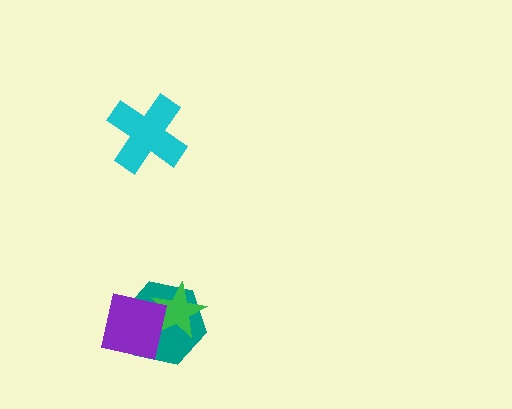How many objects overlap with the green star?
2 objects overlap with the green star.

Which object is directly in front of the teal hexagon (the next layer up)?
The green star is directly in front of the teal hexagon.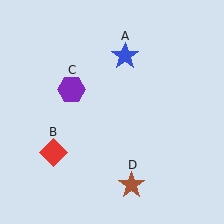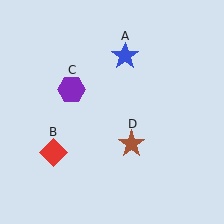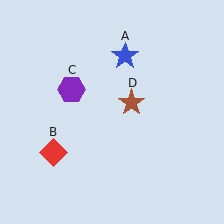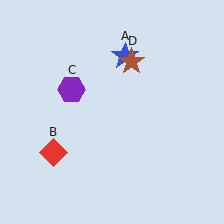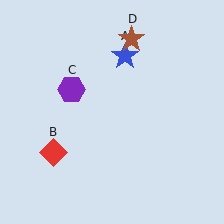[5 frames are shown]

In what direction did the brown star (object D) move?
The brown star (object D) moved up.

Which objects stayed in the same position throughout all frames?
Blue star (object A) and red diamond (object B) and purple hexagon (object C) remained stationary.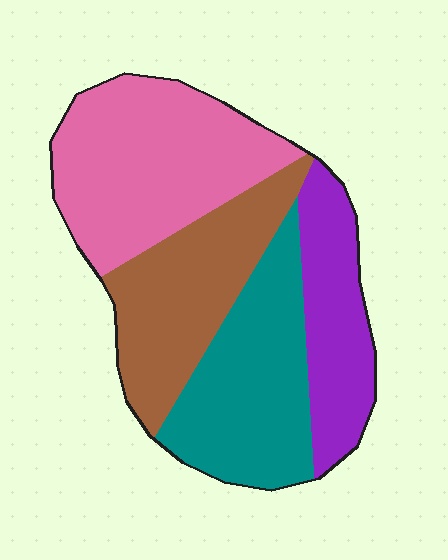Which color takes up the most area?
Pink, at roughly 30%.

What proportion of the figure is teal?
Teal covers 26% of the figure.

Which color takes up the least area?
Purple, at roughly 20%.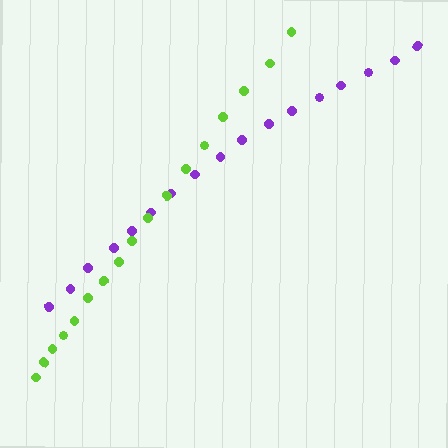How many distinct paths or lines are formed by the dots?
There are 2 distinct paths.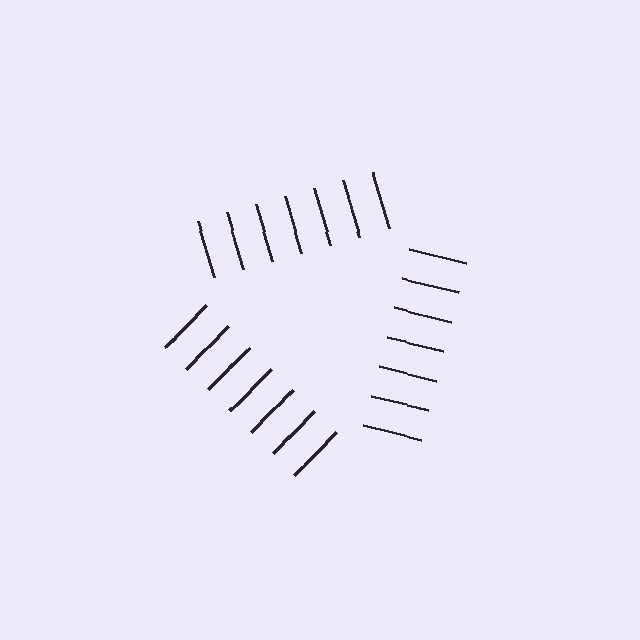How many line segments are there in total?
21 — 7 along each of the 3 edges.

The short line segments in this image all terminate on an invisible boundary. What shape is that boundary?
An illusory triangle — the line segments terminate on its edges but no continuous stroke is drawn.